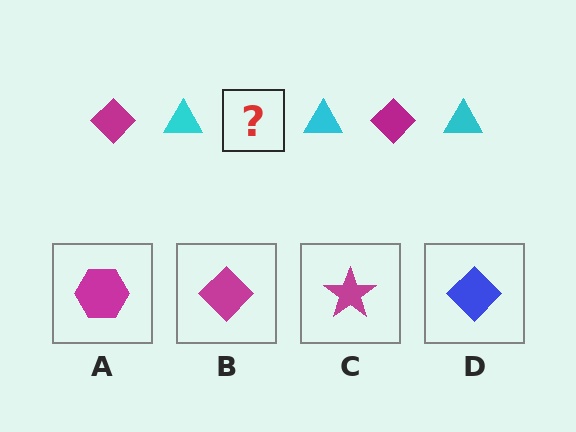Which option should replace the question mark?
Option B.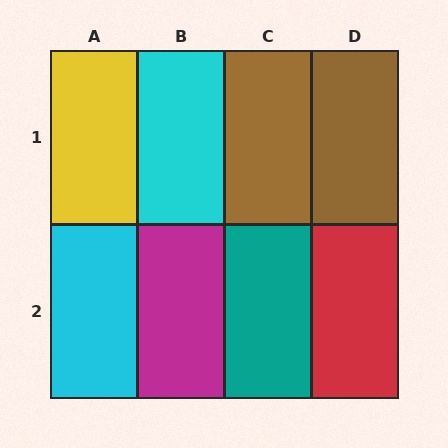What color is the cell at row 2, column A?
Cyan.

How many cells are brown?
2 cells are brown.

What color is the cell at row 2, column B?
Magenta.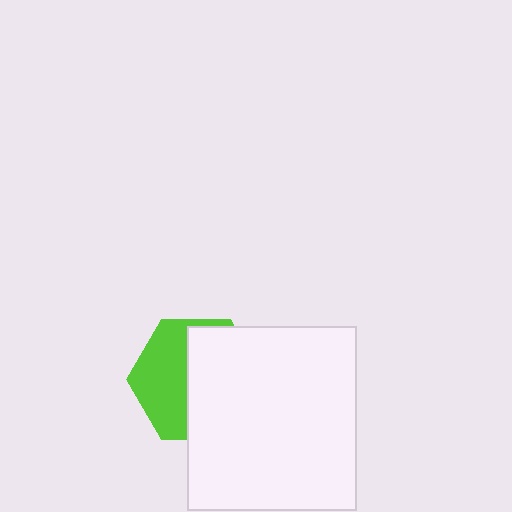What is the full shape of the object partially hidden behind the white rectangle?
The partially hidden object is a lime hexagon.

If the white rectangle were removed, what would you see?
You would see the complete lime hexagon.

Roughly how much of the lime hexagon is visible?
A small part of it is visible (roughly 44%).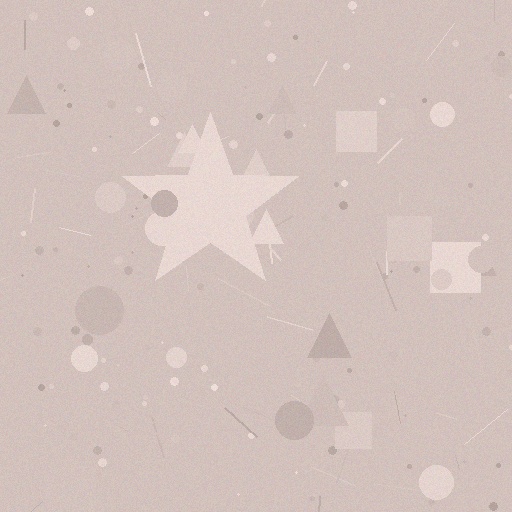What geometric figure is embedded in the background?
A star is embedded in the background.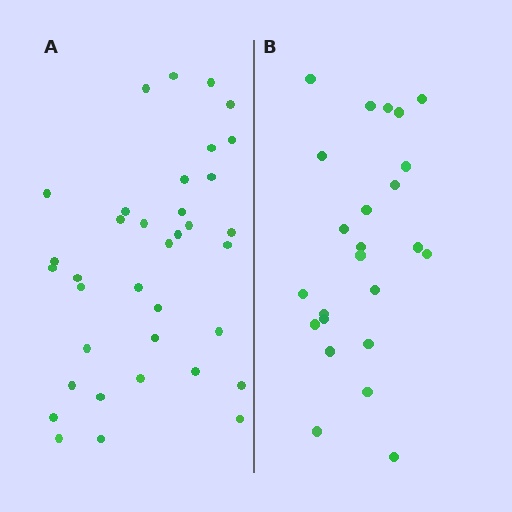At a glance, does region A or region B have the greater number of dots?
Region A (the left region) has more dots.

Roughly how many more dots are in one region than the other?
Region A has roughly 12 or so more dots than region B.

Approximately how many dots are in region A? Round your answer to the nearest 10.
About 40 dots. (The exact count is 36, which rounds to 40.)